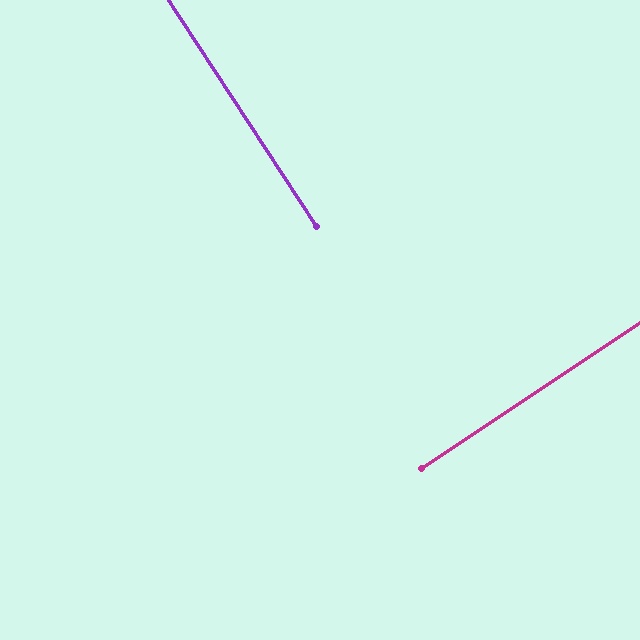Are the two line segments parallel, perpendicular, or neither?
Perpendicular — they meet at approximately 90°.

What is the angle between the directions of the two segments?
Approximately 90 degrees.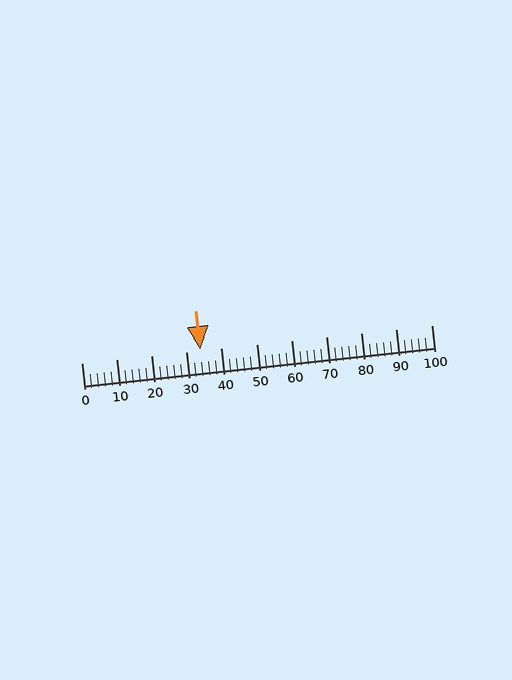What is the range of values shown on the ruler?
The ruler shows values from 0 to 100.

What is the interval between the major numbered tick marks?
The major tick marks are spaced 10 units apart.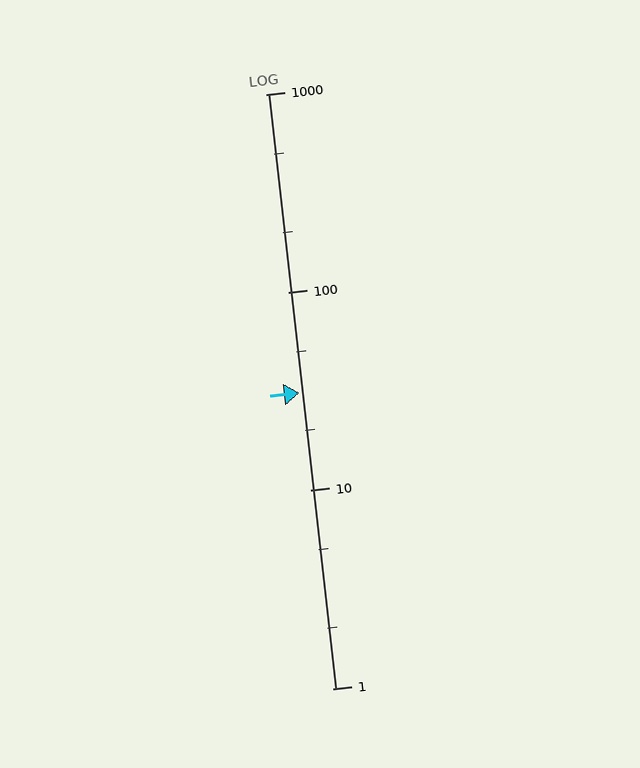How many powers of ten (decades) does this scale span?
The scale spans 3 decades, from 1 to 1000.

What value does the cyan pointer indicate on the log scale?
The pointer indicates approximately 31.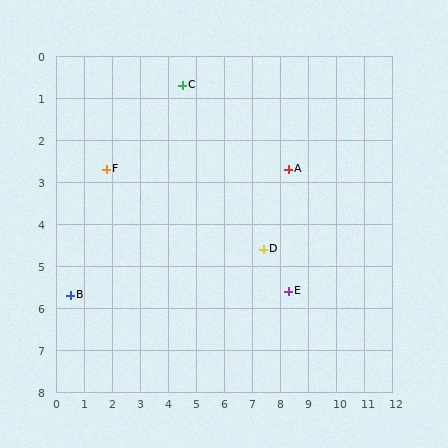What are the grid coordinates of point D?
Point D is at approximately (7.4, 4.6).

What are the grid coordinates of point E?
Point E is at approximately (8.3, 5.6).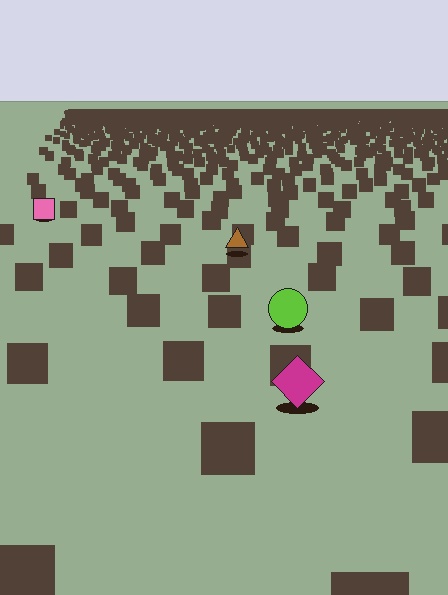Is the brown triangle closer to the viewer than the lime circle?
No. The lime circle is closer — you can tell from the texture gradient: the ground texture is coarser near it.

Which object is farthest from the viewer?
The pink square is farthest from the viewer. It appears smaller and the ground texture around it is denser.